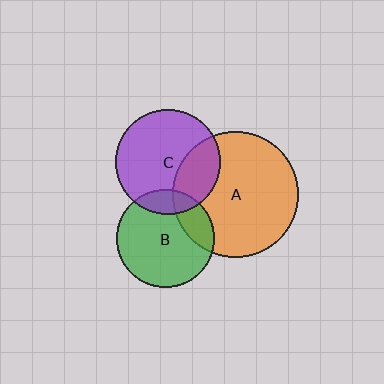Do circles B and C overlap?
Yes.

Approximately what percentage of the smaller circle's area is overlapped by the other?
Approximately 15%.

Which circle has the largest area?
Circle A (orange).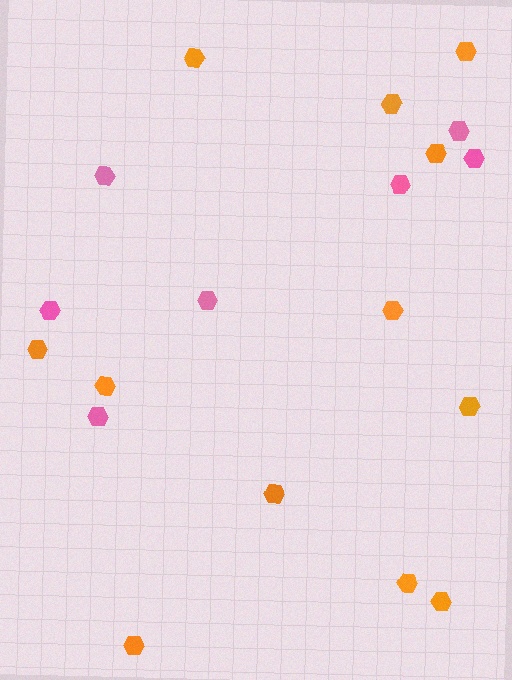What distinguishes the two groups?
There are 2 groups: one group of pink hexagons (7) and one group of orange hexagons (12).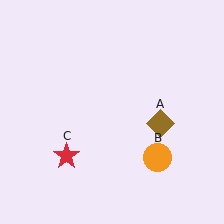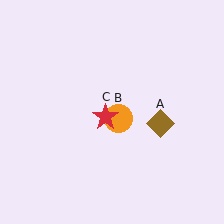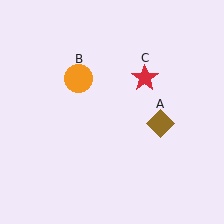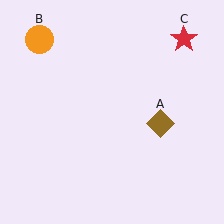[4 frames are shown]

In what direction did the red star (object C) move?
The red star (object C) moved up and to the right.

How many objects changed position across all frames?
2 objects changed position: orange circle (object B), red star (object C).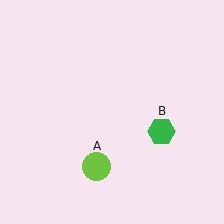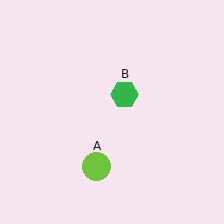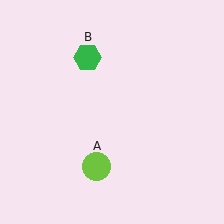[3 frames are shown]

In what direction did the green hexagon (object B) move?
The green hexagon (object B) moved up and to the left.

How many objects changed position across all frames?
1 object changed position: green hexagon (object B).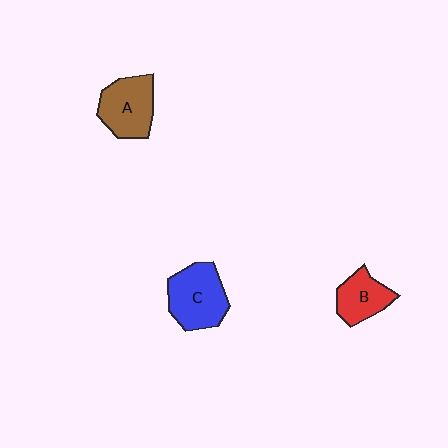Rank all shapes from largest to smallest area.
From largest to smallest: C (blue), A (brown), B (red).